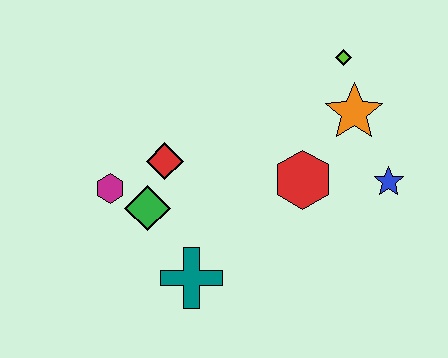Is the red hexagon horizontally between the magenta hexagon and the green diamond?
No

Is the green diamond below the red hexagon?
Yes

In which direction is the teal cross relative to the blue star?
The teal cross is to the left of the blue star.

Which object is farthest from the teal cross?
The lime diamond is farthest from the teal cross.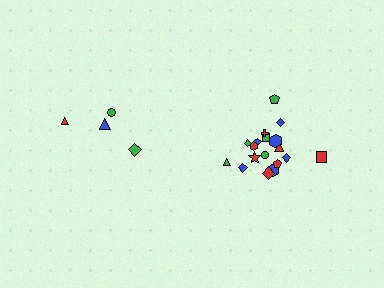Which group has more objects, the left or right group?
The right group.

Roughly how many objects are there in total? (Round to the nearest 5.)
Roughly 20 objects in total.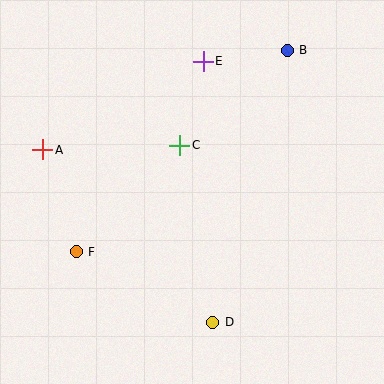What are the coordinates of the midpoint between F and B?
The midpoint between F and B is at (182, 151).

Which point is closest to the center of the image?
Point C at (180, 145) is closest to the center.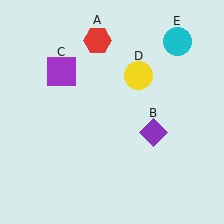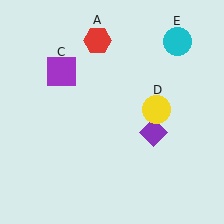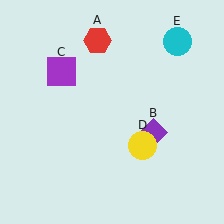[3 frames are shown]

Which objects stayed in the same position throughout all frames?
Red hexagon (object A) and purple diamond (object B) and purple square (object C) and cyan circle (object E) remained stationary.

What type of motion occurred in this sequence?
The yellow circle (object D) rotated clockwise around the center of the scene.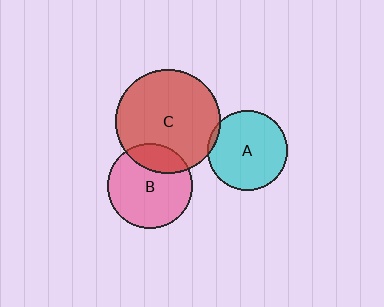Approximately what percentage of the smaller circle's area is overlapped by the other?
Approximately 25%.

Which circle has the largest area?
Circle C (red).